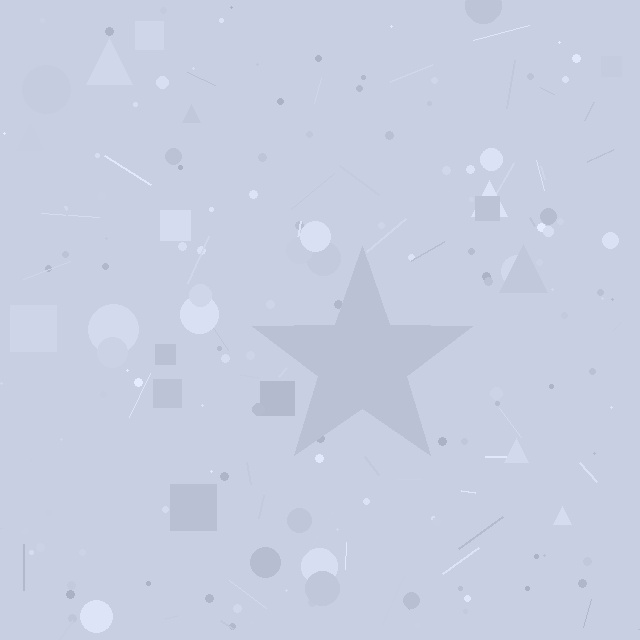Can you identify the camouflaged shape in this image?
The camouflaged shape is a star.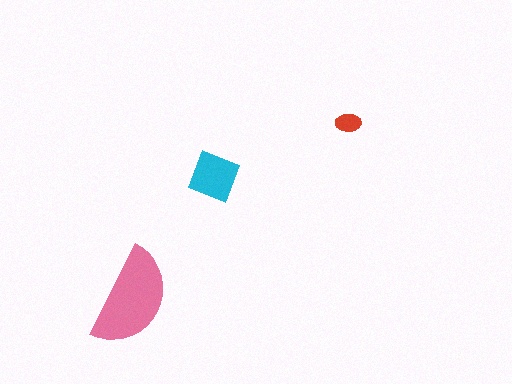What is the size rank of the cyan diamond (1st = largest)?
2nd.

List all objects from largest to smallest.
The pink semicircle, the cyan diamond, the red ellipse.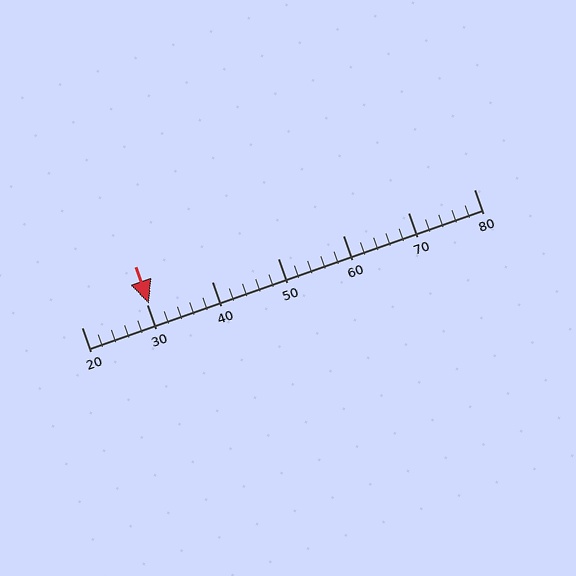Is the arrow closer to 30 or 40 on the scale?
The arrow is closer to 30.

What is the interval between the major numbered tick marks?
The major tick marks are spaced 10 units apart.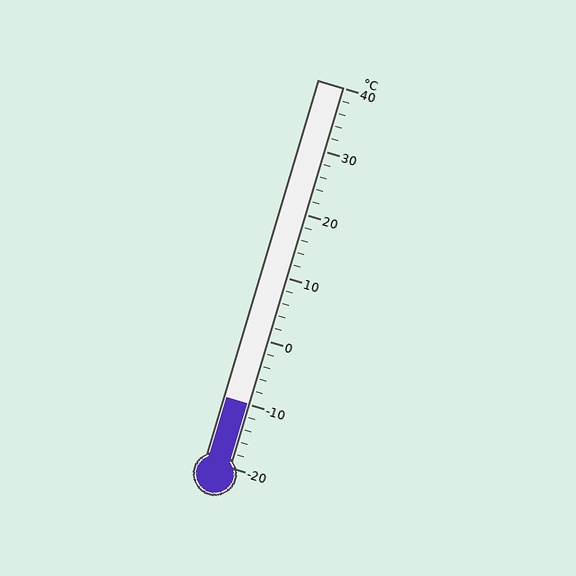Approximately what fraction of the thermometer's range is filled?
The thermometer is filled to approximately 15% of its range.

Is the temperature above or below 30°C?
The temperature is below 30°C.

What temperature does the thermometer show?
The thermometer shows approximately -10°C.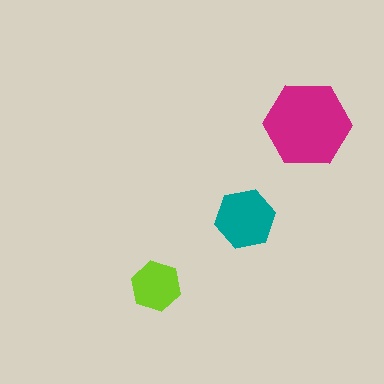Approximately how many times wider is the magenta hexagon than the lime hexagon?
About 1.5 times wider.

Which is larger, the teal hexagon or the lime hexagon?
The teal one.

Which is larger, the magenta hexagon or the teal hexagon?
The magenta one.